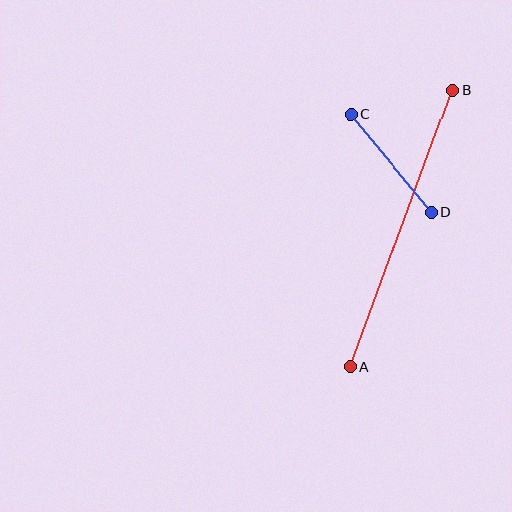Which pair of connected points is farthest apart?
Points A and B are farthest apart.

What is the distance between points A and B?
The distance is approximately 295 pixels.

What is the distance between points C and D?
The distance is approximately 126 pixels.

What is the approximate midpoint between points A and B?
The midpoint is at approximately (401, 229) pixels.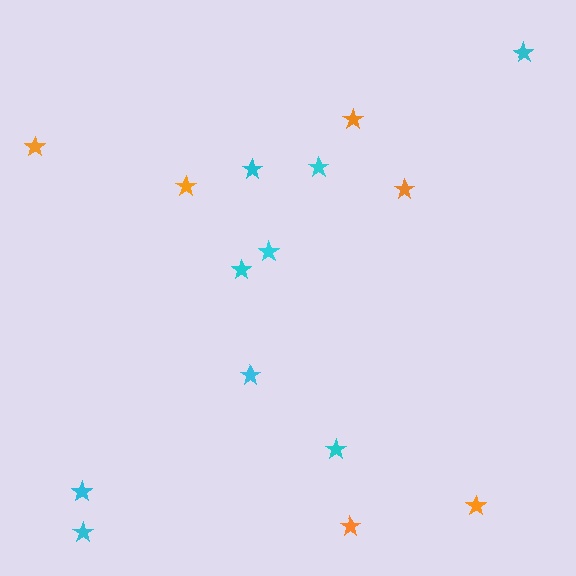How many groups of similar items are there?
There are 2 groups: one group of orange stars (6) and one group of cyan stars (9).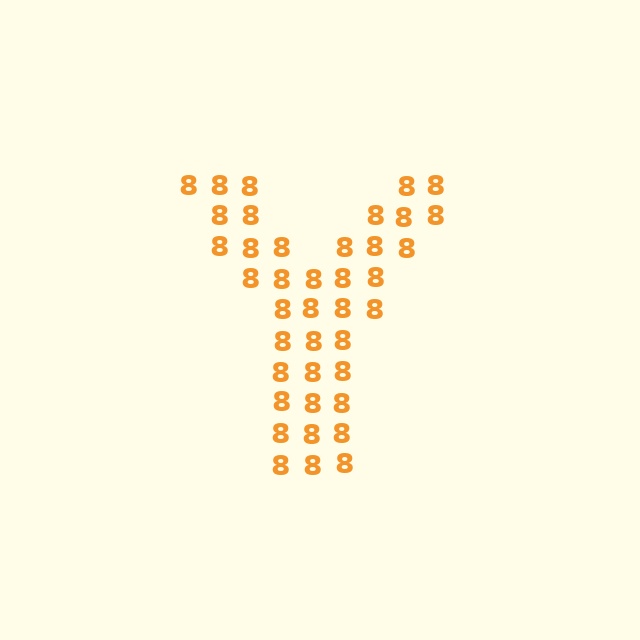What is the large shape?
The large shape is the letter Y.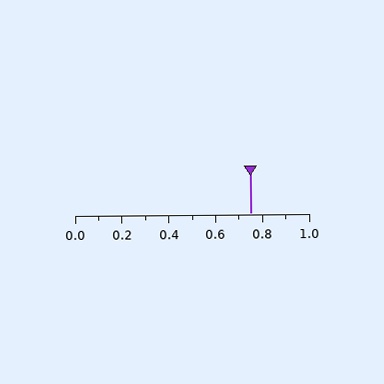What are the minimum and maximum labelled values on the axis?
The axis runs from 0.0 to 1.0.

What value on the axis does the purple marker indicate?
The marker indicates approximately 0.75.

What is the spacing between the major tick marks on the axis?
The major ticks are spaced 0.2 apart.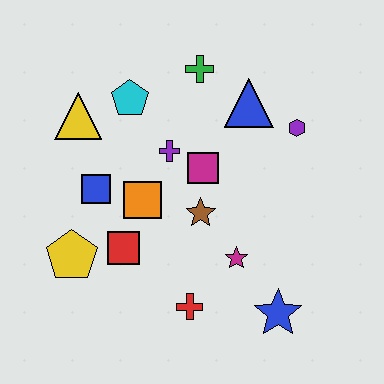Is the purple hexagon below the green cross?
Yes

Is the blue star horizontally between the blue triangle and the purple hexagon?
Yes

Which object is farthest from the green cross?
The blue star is farthest from the green cross.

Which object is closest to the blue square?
The orange square is closest to the blue square.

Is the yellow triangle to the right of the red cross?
No